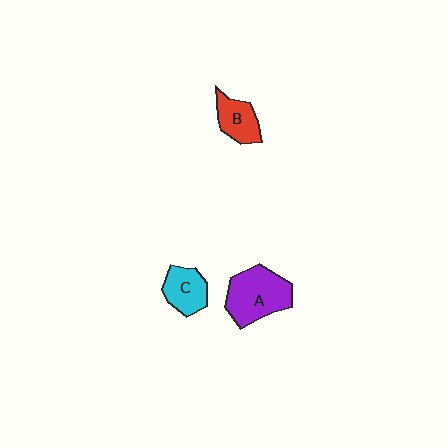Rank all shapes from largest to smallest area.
From largest to smallest: A (purple), C (cyan), B (red).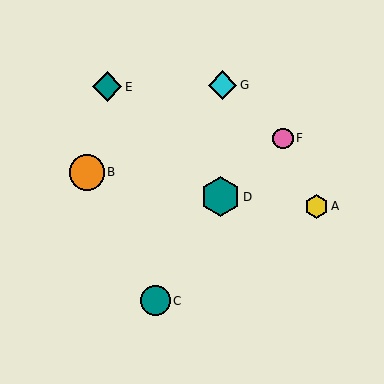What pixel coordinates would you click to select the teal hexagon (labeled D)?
Click at (221, 197) to select the teal hexagon D.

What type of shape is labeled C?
Shape C is a teal circle.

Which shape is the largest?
The teal hexagon (labeled D) is the largest.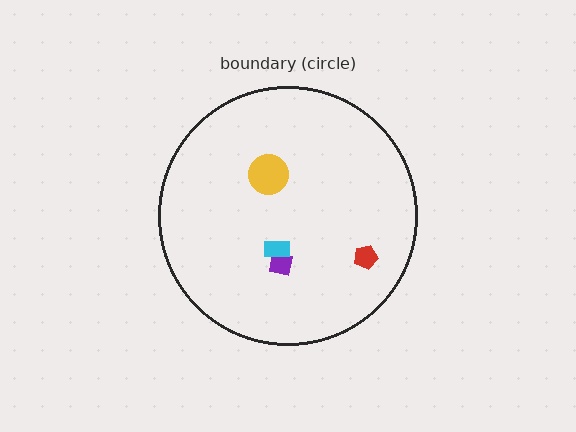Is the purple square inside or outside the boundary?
Inside.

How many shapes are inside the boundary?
4 inside, 0 outside.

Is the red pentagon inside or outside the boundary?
Inside.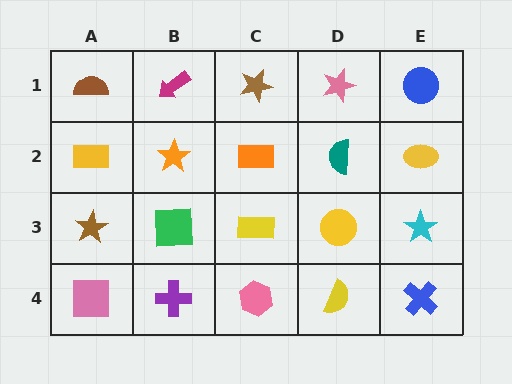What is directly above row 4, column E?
A cyan star.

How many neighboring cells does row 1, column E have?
2.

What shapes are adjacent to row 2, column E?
A blue circle (row 1, column E), a cyan star (row 3, column E), a teal semicircle (row 2, column D).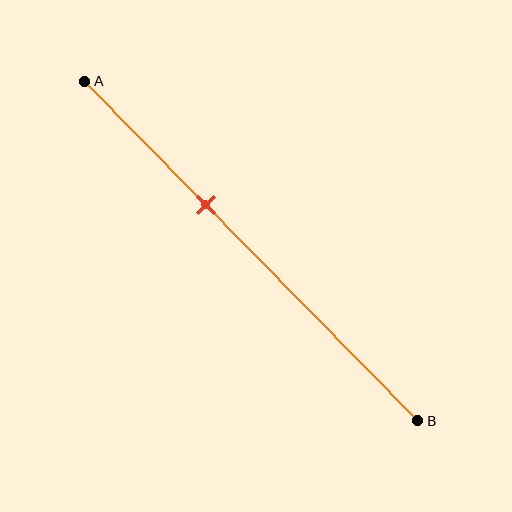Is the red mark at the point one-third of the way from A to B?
No, the mark is at about 35% from A, not at the 33% one-third point.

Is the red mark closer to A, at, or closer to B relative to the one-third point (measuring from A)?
The red mark is closer to point B than the one-third point of segment AB.